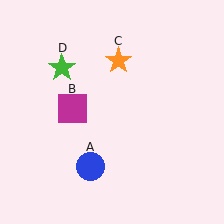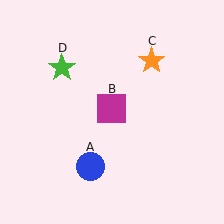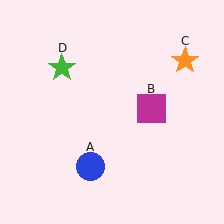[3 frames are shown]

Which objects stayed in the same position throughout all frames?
Blue circle (object A) and green star (object D) remained stationary.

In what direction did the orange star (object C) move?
The orange star (object C) moved right.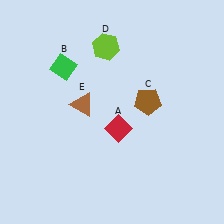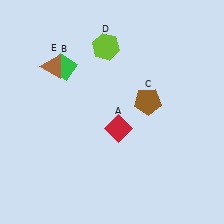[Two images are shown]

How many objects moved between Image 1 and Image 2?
1 object moved between the two images.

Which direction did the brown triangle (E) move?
The brown triangle (E) moved up.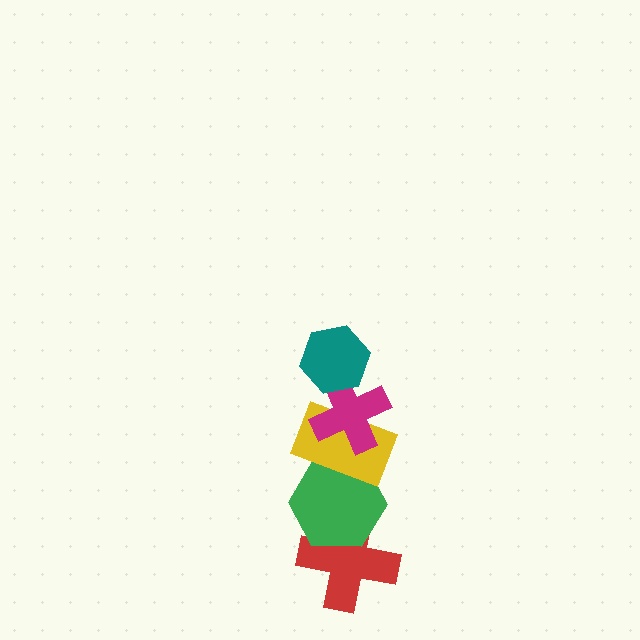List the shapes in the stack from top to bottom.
From top to bottom: the teal hexagon, the magenta cross, the yellow rectangle, the green hexagon, the red cross.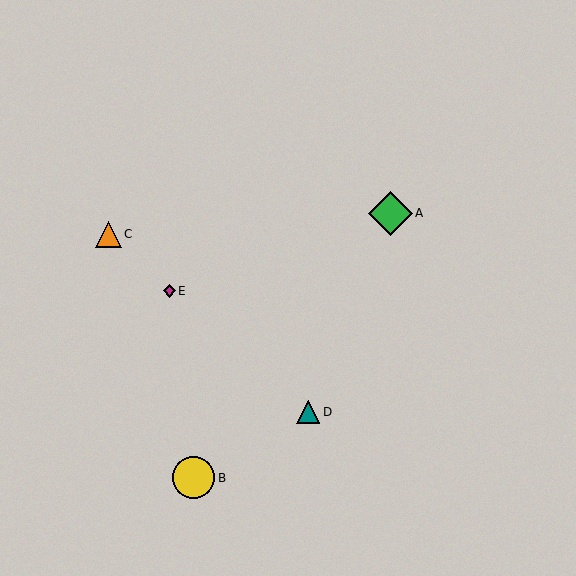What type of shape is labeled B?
Shape B is a yellow circle.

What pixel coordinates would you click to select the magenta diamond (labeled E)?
Click at (169, 291) to select the magenta diamond E.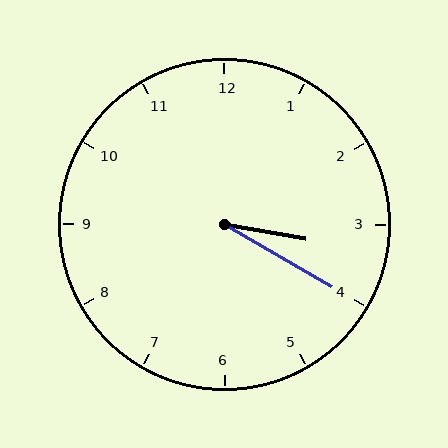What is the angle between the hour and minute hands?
Approximately 20 degrees.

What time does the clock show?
3:20.